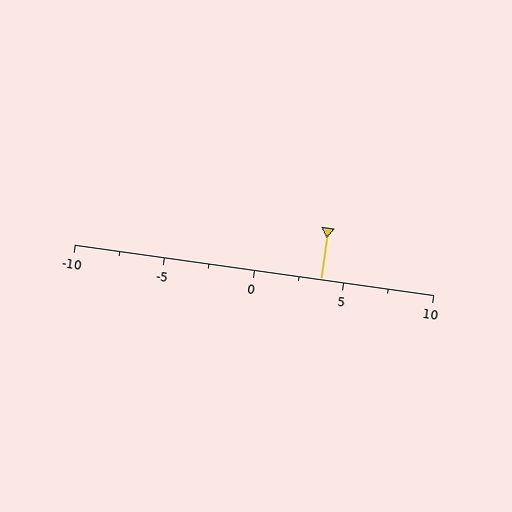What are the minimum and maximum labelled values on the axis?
The axis runs from -10 to 10.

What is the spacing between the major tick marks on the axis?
The major ticks are spaced 5 apart.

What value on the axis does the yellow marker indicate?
The marker indicates approximately 3.8.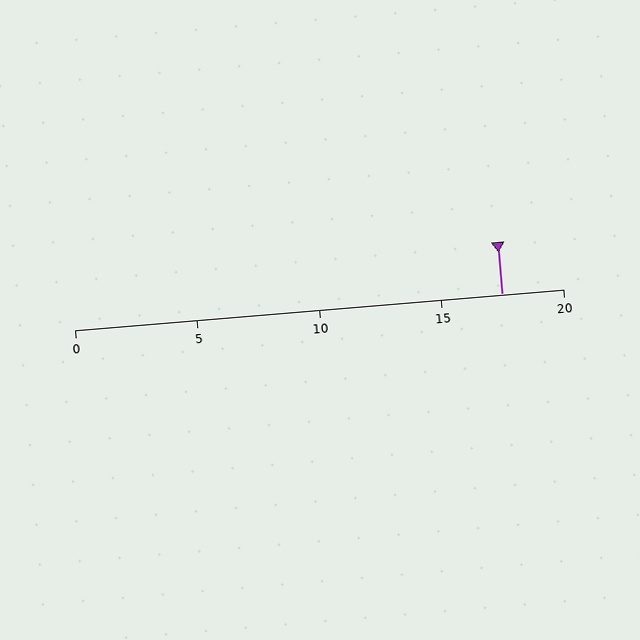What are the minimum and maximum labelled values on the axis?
The axis runs from 0 to 20.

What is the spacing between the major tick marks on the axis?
The major ticks are spaced 5 apart.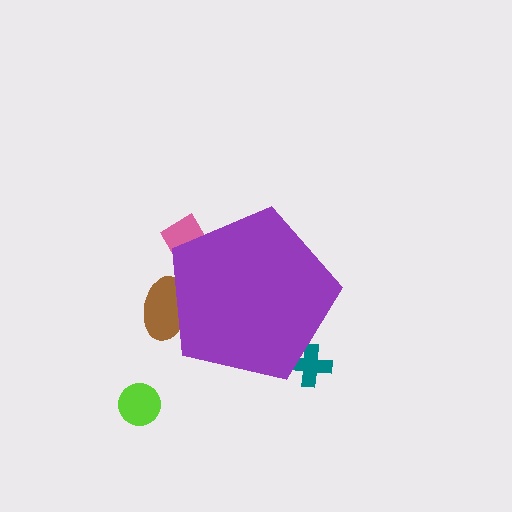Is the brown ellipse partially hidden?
Yes, the brown ellipse is partially hidden behind the purple pentagon.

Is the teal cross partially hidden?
Yes, the teal cross is partially hidden behind the purple pentagon.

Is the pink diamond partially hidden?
Yes, the pink diamond is partially hidden behind the purple pentagon.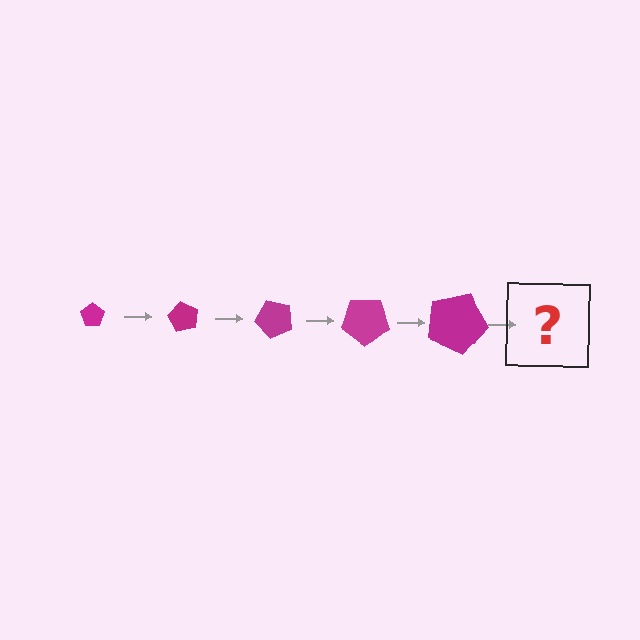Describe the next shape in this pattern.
It should be a pentagon, larger than the previous one and rotated 300 degrees from the start.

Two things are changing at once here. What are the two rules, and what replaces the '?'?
The two rules are that the pentagon grows larger each step and it rotates 60 degrees each step. The '?' should be a pentagon, larger than the previous one and rotated 300 degrees from the start.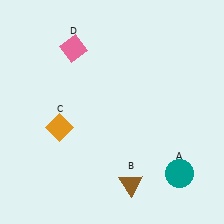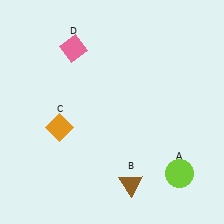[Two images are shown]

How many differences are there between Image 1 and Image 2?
There is 1 difference between the two images.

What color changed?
The circle (A) changed from teal in Image 1 to lime in Image 2.